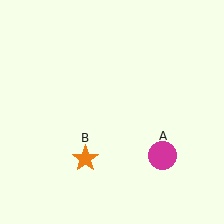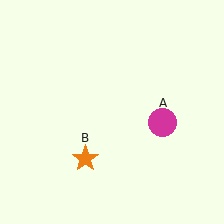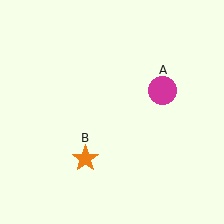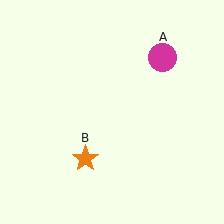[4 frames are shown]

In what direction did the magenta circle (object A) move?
The magenta circle (object A) moved up.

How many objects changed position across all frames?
1 object changed position: magenta circle (object A).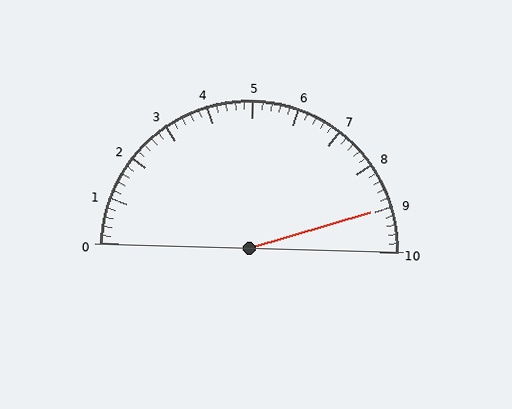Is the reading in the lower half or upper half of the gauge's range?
The reading is in the upper half of the range (0 to 10).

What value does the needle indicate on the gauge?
The needle indicates approximately 9.0.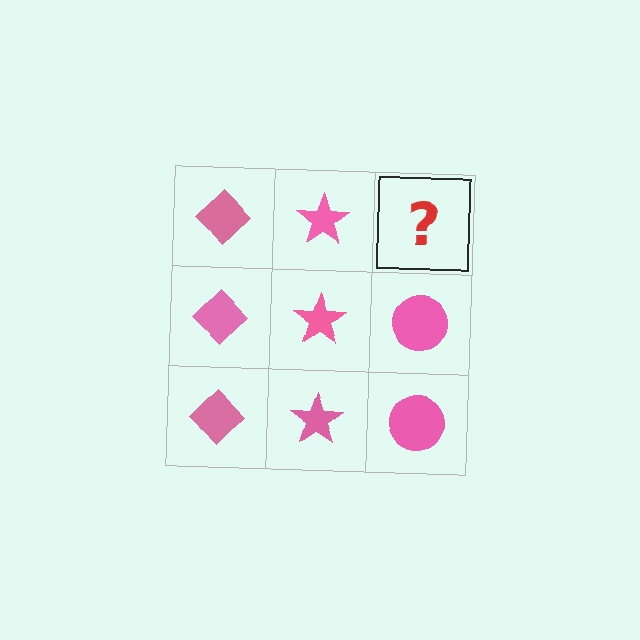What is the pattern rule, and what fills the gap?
The rule is that each column has a consistent shape. The gap should be filled with a pink circle.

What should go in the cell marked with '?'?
The missing cell should contain a pink circle.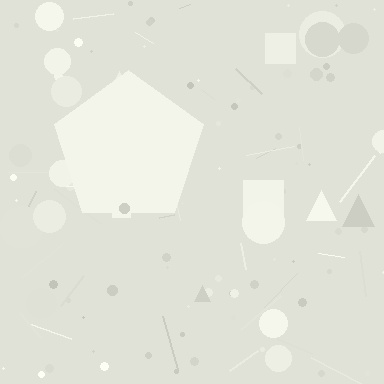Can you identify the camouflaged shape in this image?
The camouflaged shape is a pentagon.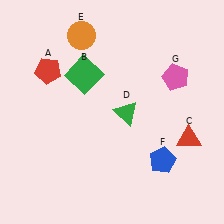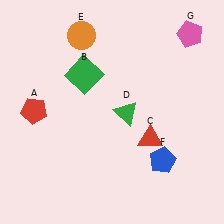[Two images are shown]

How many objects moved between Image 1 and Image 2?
3 objects moved between the two images.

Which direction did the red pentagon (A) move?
The red pentagon (A) moved down.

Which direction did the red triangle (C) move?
The red triangle (C) moved left.